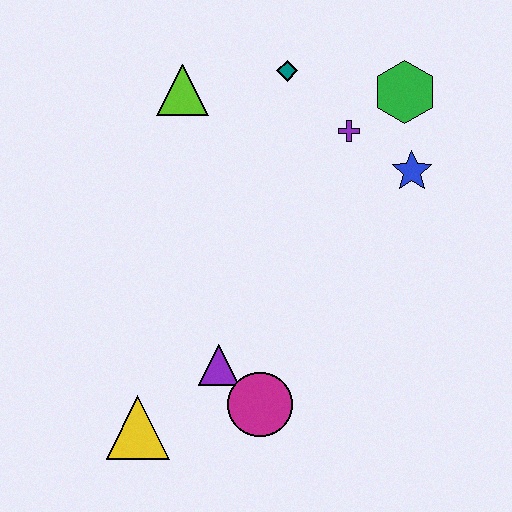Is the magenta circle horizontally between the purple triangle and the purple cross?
Yes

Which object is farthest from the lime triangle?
The yellow triangle is farthest from the lime triangle.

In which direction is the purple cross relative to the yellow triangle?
The purple cross is above the yellow triangle.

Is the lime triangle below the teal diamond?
Yes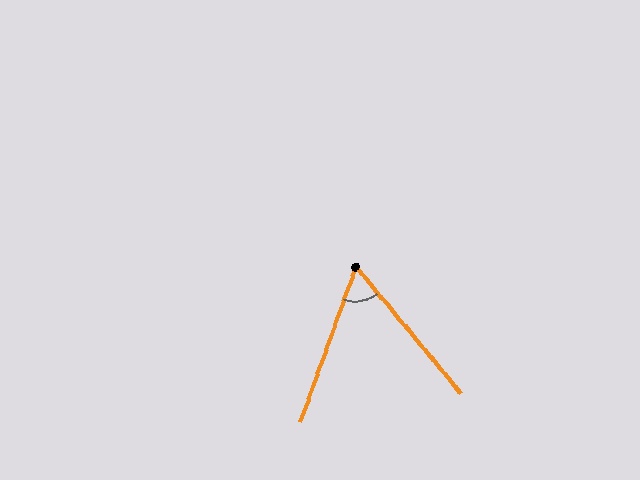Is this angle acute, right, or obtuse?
It is acute.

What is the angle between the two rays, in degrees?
Approximately 59 degrees.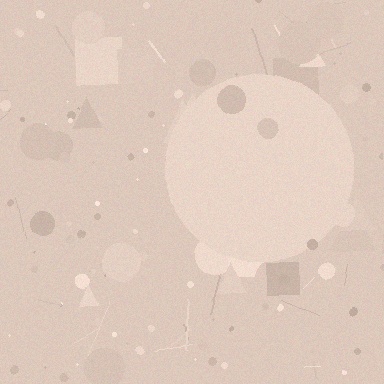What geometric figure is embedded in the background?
A circle is embedded in the background.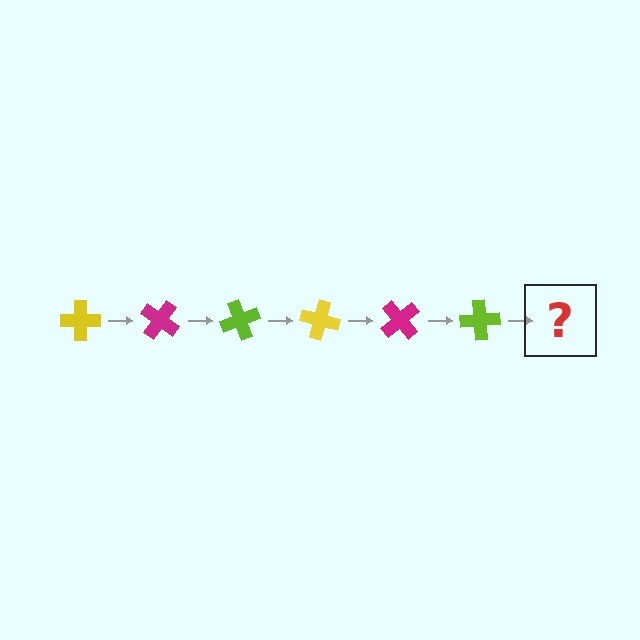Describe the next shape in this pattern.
It should be a yellow cross, rotated 210 degrees from the start.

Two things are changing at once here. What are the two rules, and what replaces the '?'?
The two rules are that it rotates 35 degrees each step and the color cycles through yellow, magenta, and lime. The '?' should be a yellow cross, rotated 210 degrees from the start.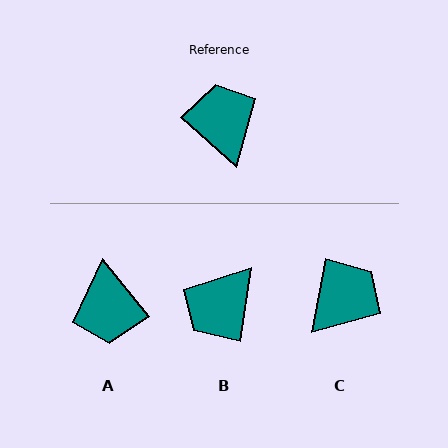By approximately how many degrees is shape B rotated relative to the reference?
Approximately 123 degrees counter-clockwise.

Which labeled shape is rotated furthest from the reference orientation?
A, about 171 degrees away.